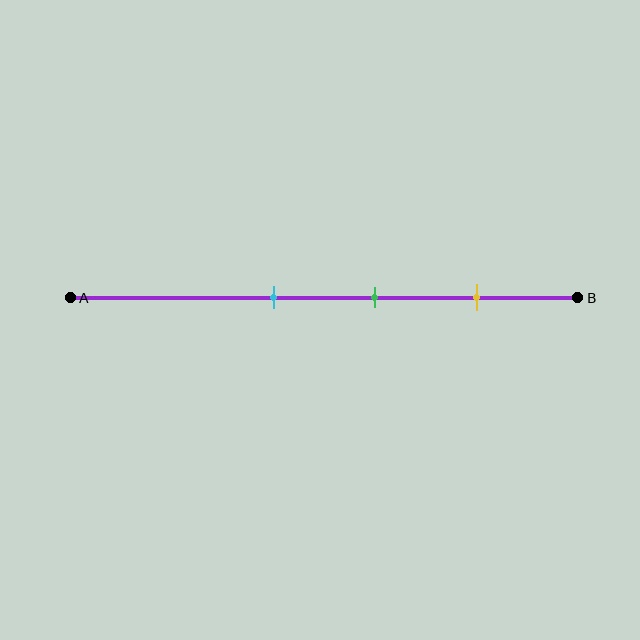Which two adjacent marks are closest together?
The cyan and green marks are the closest adjacent pair.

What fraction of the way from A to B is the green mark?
The green mark is approximately 60% (0.6) of the way from A to B.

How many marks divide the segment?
There are 3 marks dividing the segment.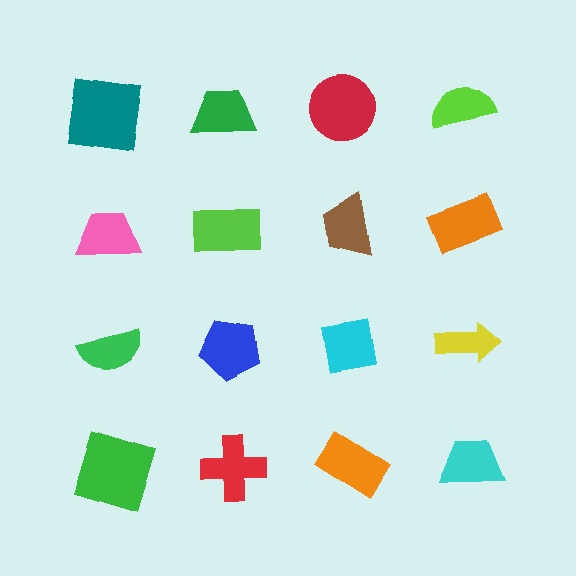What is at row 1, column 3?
A red circle.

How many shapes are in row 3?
4 shapes.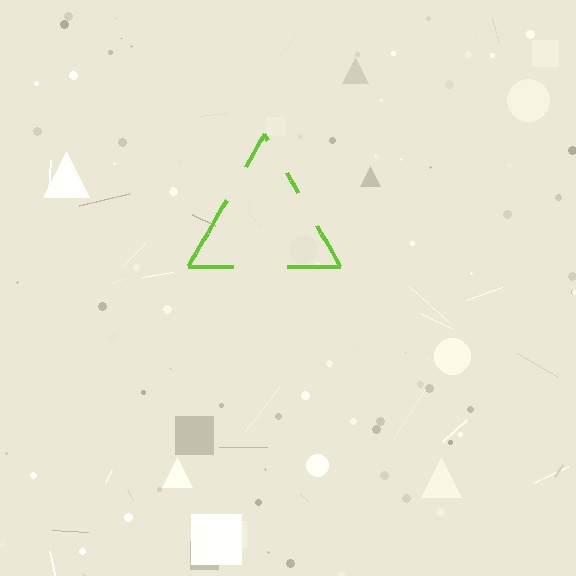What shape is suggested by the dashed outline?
The dashed outline suggests a triangle.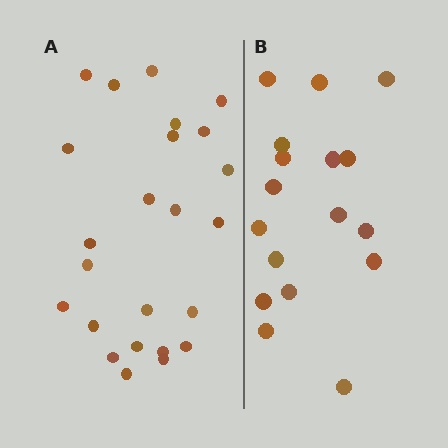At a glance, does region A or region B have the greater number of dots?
Region A (the left region) has more dots.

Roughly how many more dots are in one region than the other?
Region A has roughly 8 or so more dots than region B.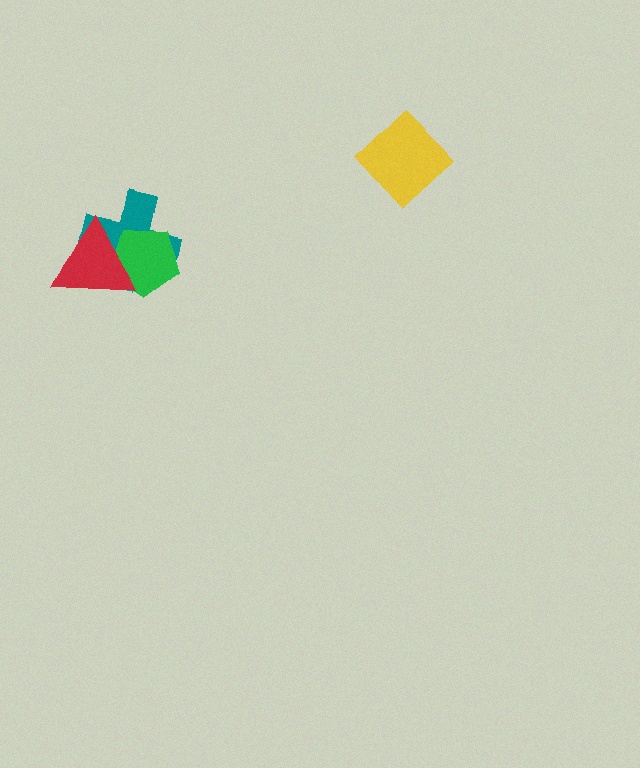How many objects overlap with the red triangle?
2 objects overlap with the red triangle.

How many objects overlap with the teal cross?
2 objects overlap with the teal cross.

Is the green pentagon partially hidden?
Yes, it is partially covered by another shape.